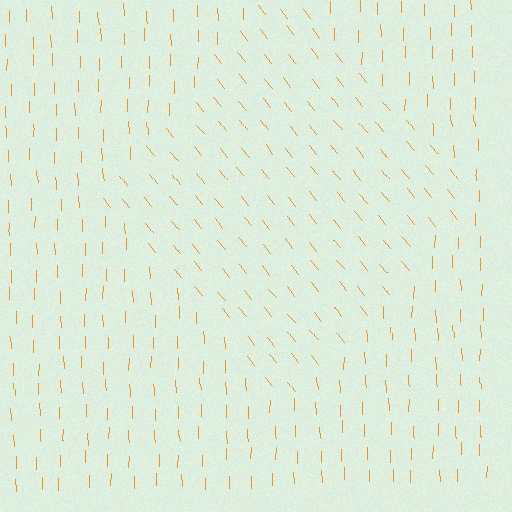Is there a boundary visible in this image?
Yes, there is a texture boundary formed by a change in line orientation.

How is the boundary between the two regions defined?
The boundary is defined purely by a change in line orientation (approximately 38 degrees difference). All lines are the same color and thickness.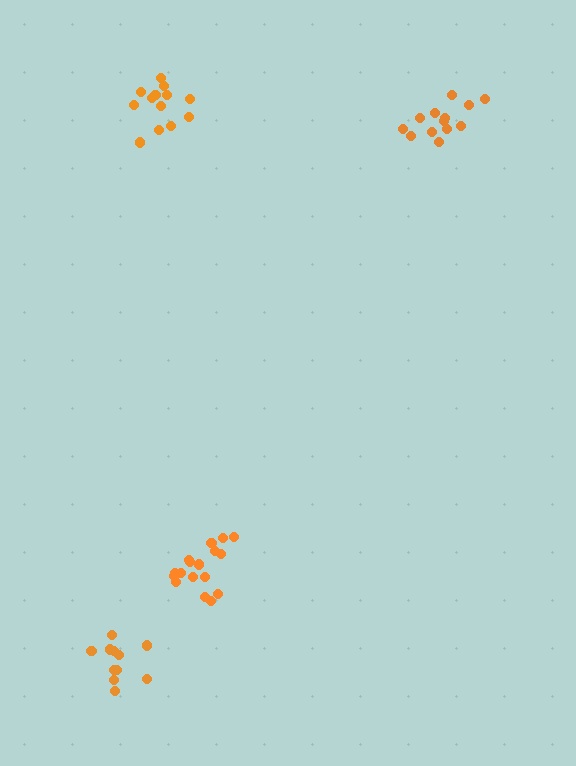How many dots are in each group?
Group 1: 17 dots, Group 2: 11 dots, Group 3: 13 dots, Group 4: 13 dots (54 total).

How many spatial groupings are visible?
There are 4 spatial groupings.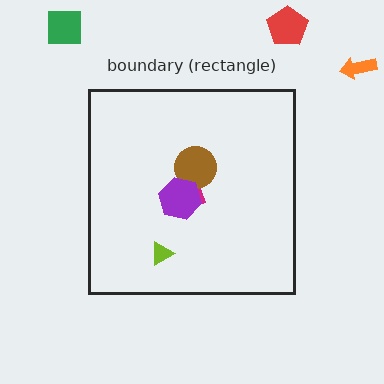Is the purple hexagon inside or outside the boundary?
Inside.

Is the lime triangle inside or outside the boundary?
Inside.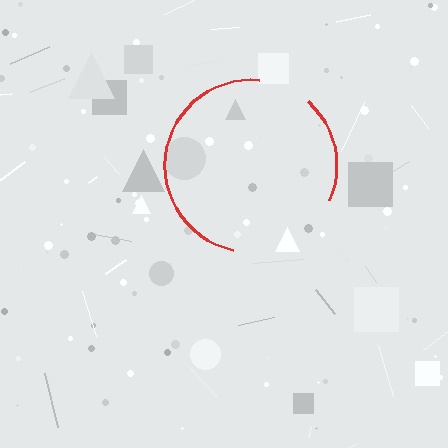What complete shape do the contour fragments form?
The contour fragments form a circle.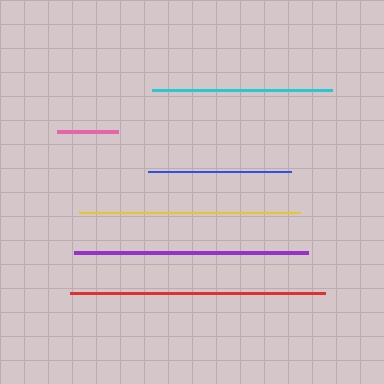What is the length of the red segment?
The red segment is approximately 255 pixels long.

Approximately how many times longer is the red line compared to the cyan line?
The red line is approximately 1.4 times the length of the cyan line.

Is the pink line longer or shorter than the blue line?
The blue line is longer than the pink line.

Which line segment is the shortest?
The pink line is the shortest at approximately 60 pixels.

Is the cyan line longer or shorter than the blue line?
The cyan line is longer than the blue line.